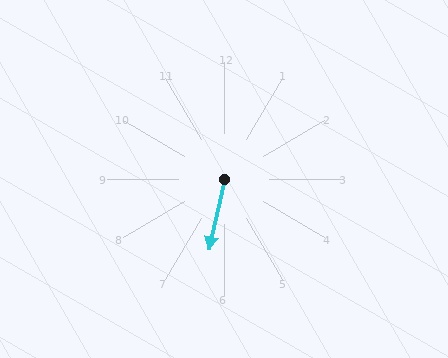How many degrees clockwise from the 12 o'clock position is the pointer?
Approximately 193 degrees.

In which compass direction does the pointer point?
South.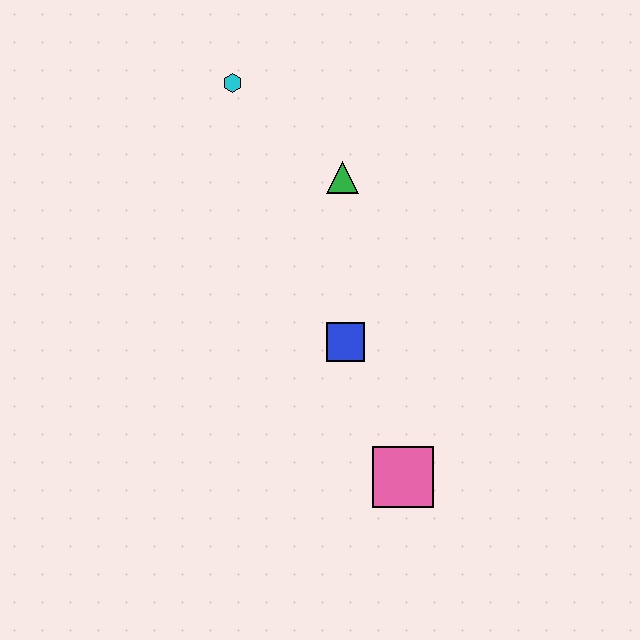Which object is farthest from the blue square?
The cyan hexagon is farthest from the blue square.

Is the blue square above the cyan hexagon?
No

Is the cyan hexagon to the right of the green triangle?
No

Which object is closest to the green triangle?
The cyan hexagon is closest to the green triangle.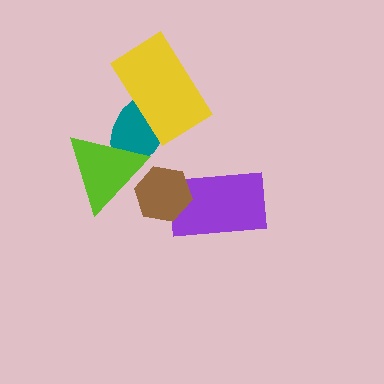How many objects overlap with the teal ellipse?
2 objects overlap with the teal ellipse.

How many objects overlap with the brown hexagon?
2 objects overlap with the brown hexagon.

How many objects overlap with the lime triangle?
2 objects overlap with the lime triangle.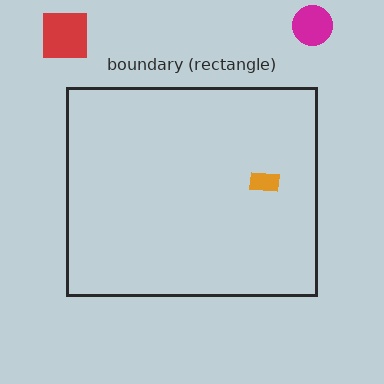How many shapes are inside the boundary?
1 inside, 2 outside.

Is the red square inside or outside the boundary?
Outside.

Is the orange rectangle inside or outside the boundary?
Inside.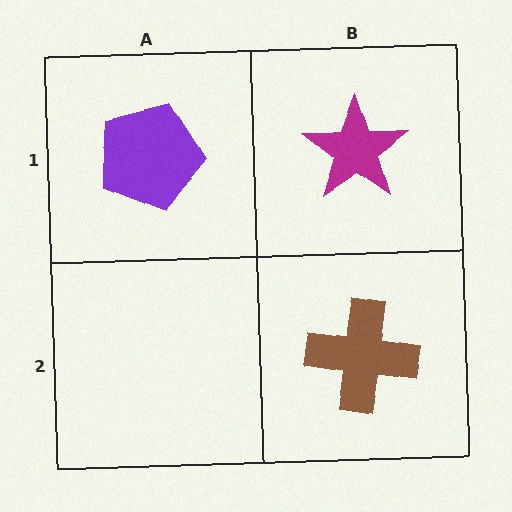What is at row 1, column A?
A purple pentagon.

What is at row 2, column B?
A brown cross.